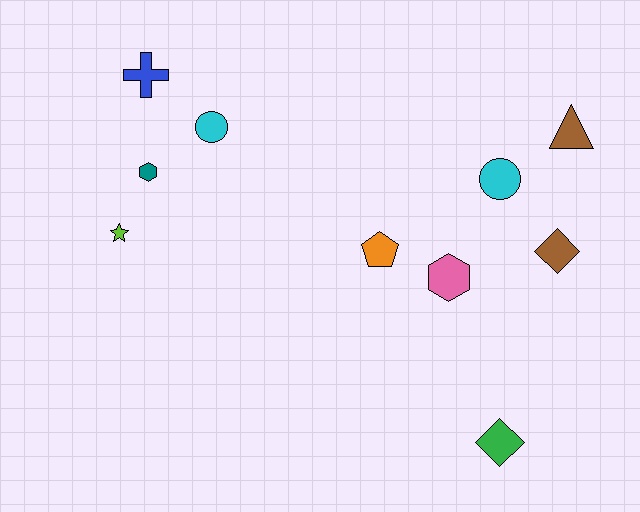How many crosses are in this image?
There is 1 cross.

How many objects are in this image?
There are 10 objects.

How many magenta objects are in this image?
There are no magenta objects.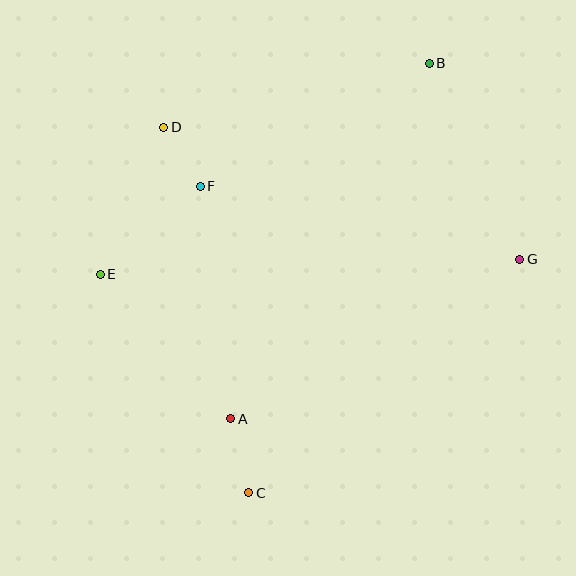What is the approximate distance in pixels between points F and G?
The distance between F and G is approximately 328 pixels.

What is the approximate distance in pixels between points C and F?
The distance between C and F is approximately 311 pixels.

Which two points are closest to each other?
Points D and F are closest to each other.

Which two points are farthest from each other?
Points B and C are farthest from each other.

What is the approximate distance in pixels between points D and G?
The distance between D and G is approximately 380 pixels.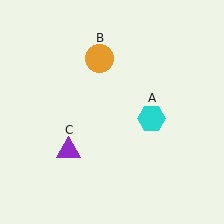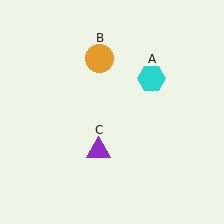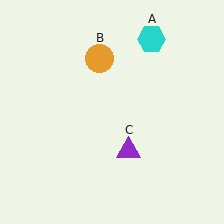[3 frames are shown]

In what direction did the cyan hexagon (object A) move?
The cyan hexagon (object A) moved up.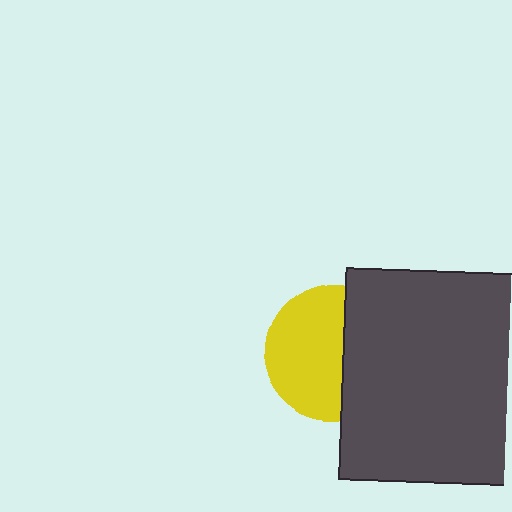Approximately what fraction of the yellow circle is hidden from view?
Roughly 42% of the yellow circle is hidden behind the dark gray square.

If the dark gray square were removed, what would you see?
You would see the complete yellow circle.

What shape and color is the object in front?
The object in front is a dark gray square.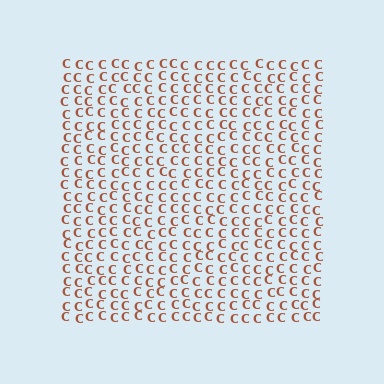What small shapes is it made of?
It is made of small letter C's.